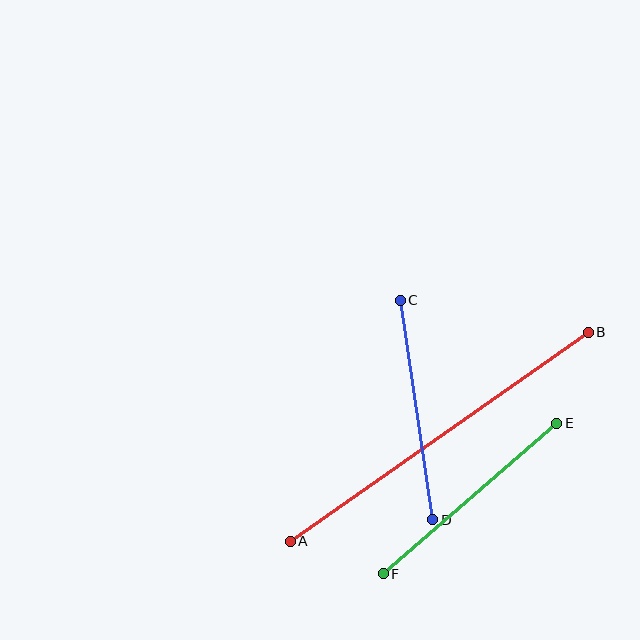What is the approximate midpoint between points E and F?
The midpoint is at approximately (470, 498) pixels.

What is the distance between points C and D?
The distance is approximately 222 pixels.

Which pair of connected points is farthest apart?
Points A and B are farthest apart.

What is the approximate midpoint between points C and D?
The midpoint is at approximately (416, 410) pixels.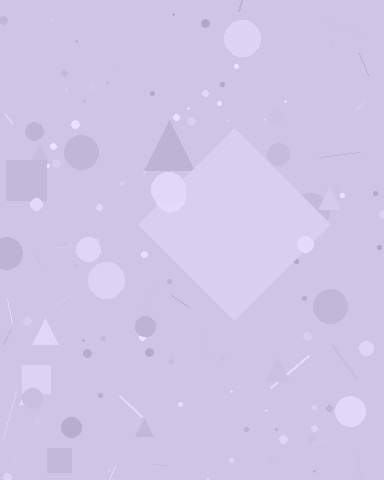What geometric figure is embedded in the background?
A diamond is embedded in the background.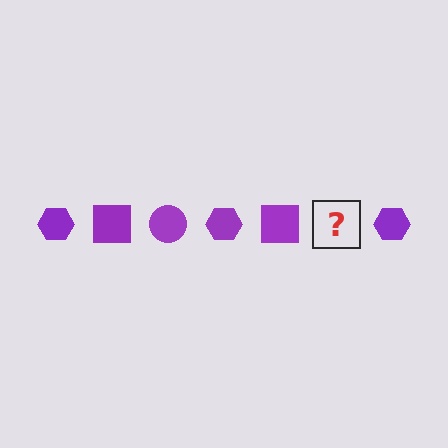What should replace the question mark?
The question mark should be replaced with a purple circle.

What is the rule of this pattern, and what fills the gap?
The rule is that the pattern cycles through hexagon, square, circle shapes in purple. The gap should be filled with a purple circle.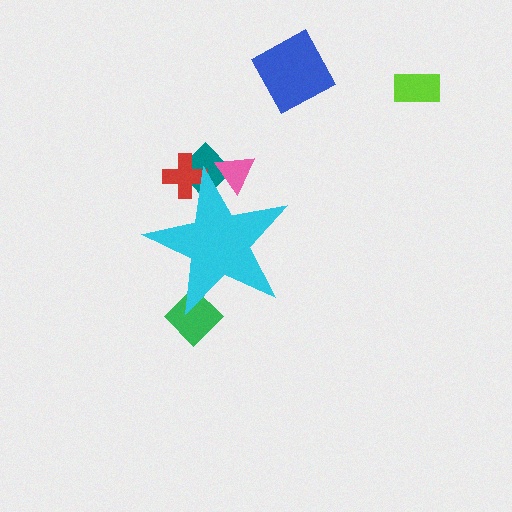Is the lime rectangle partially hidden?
No, the lime rectangle is fully visible.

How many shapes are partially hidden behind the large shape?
4 shapes are partially hidden.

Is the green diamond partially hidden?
Yes, the green diamond is partially hidden behind the cyan star.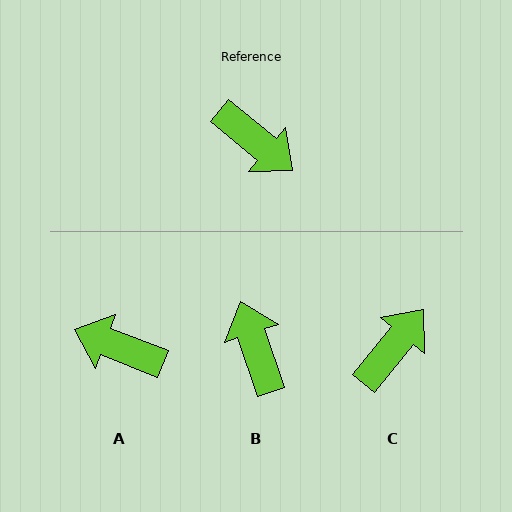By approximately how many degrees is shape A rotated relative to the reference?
Approximately 162 degrees clockwise.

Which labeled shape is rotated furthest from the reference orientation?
A, about 162 degrees away.